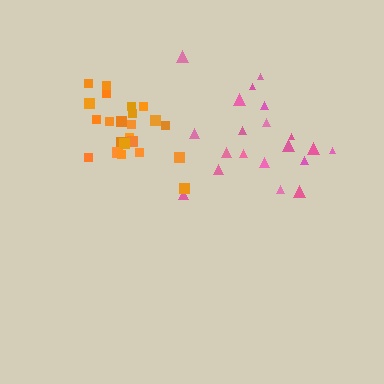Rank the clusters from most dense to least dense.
orange, pink.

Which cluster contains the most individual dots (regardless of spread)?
Orange (23).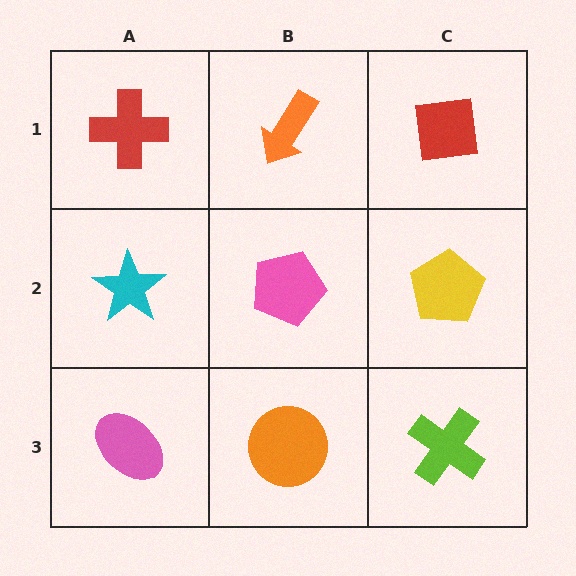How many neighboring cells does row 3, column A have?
2.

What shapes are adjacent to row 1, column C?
A yellow pentagon (row 2, column C), an orange arrow (row 1, column B).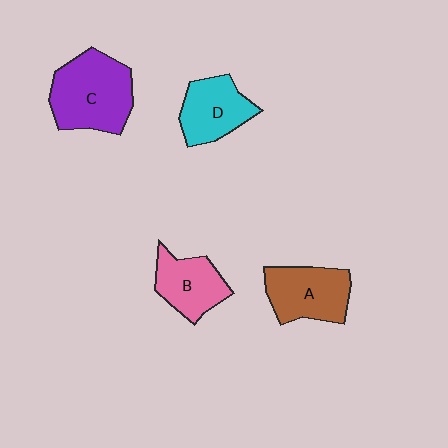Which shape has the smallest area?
Shape B (pink).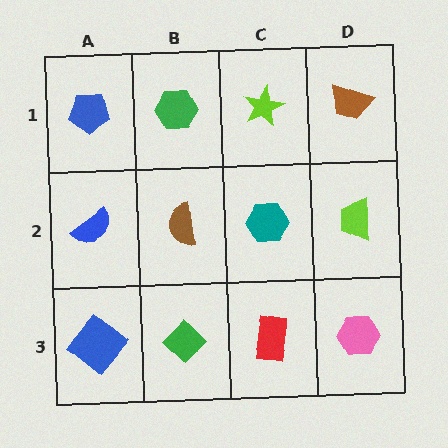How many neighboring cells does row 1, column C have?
3.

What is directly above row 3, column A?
A blue semicircle.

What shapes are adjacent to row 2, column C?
A lime star (row 1, column C), a red rectangle (row 3, column C), a brown semicircle (row 2, column B), a lime trapezoid (row 2, column D).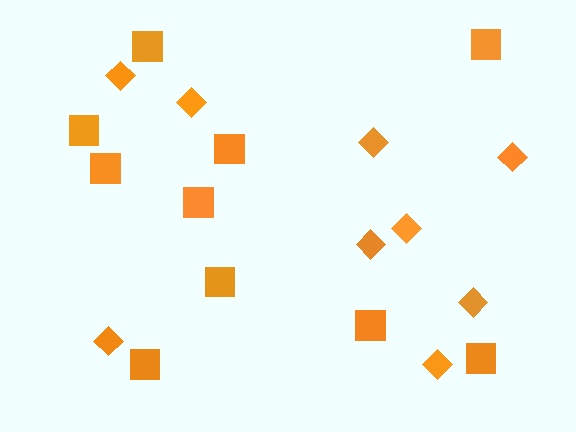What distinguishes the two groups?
There are 2 groups: one group of diamonds (9) and one group of squares (10).